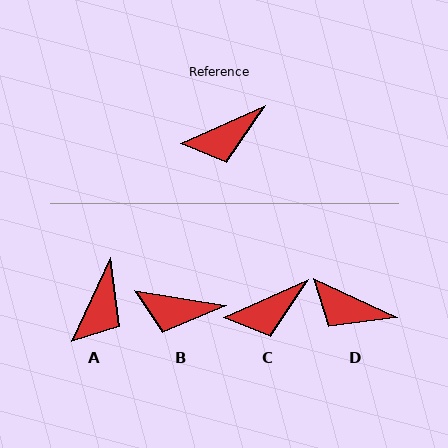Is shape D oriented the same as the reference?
No, it is off by about 49 degrees.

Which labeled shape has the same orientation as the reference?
C.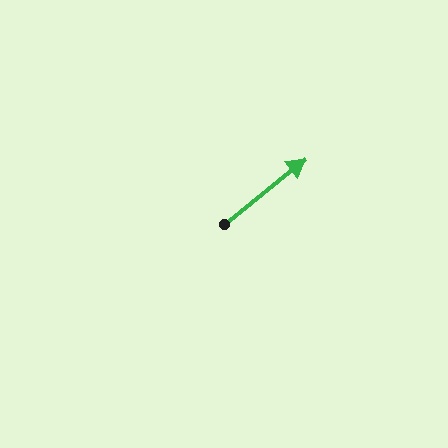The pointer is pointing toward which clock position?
Roughly 2 o'clock.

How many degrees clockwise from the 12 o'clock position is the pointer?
Approximately 51 degrees.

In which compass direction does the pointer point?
Northeast.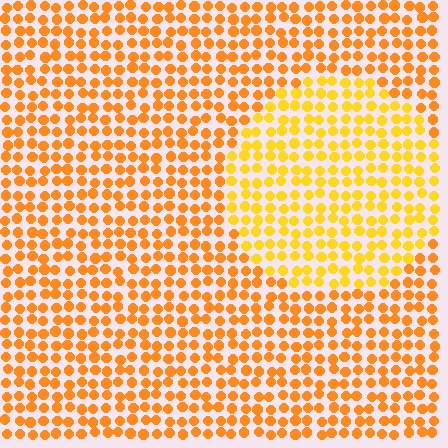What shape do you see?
I see a circle.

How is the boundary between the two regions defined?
The boundary is defined purely by a slight shift in hue (about 21 degrees). Spacing, size, and orientation are identical on both sides.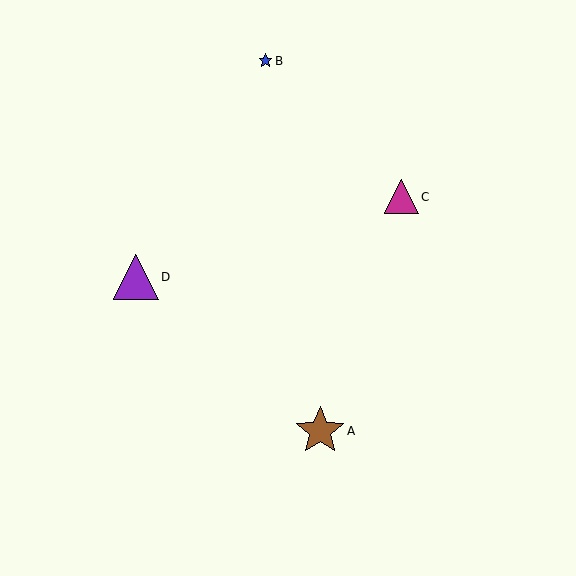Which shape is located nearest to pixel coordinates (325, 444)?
The brown star (labeled A) at (320, 431) is nearest to that location.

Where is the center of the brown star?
The center of the brown star is at (320, 431).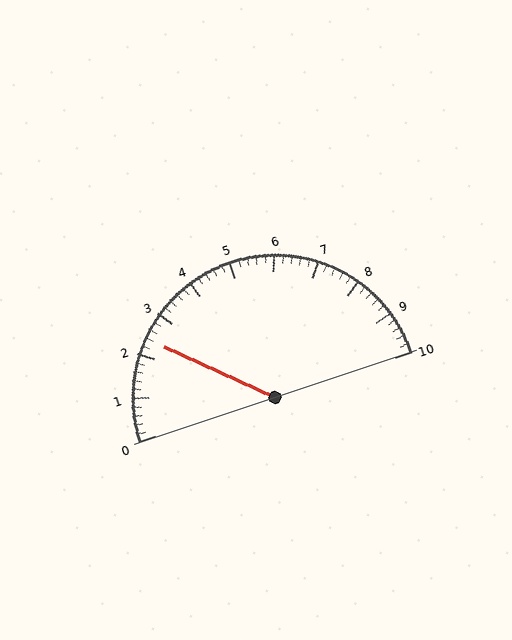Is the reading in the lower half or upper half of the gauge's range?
The reading is in the lower half of the range (0 to 10).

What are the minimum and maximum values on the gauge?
The gauge ranges from 0 to 10.